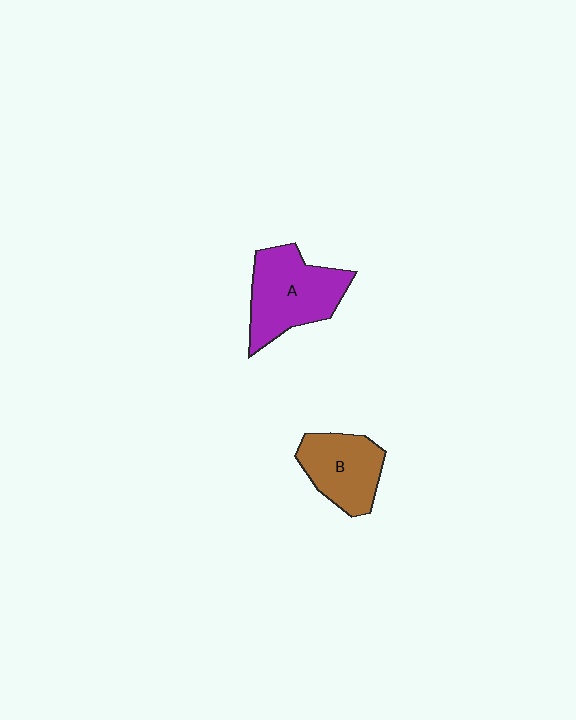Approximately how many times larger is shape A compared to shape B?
Approximately 1.3 times.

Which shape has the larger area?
Shape A (purple).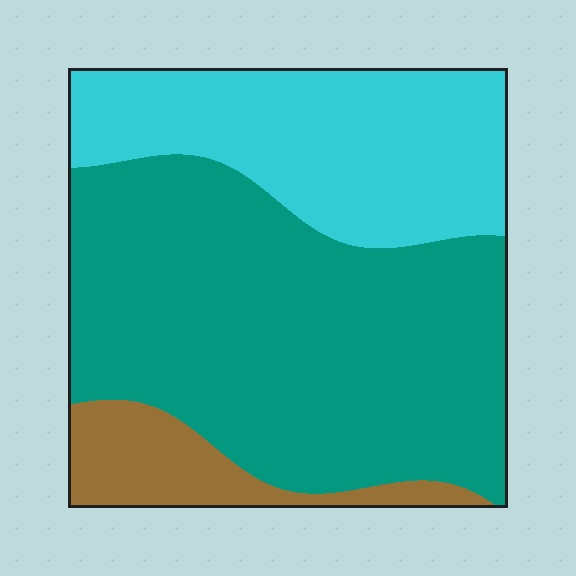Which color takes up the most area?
Teal, at roughly 60%.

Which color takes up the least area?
Brown, at roughly 10%.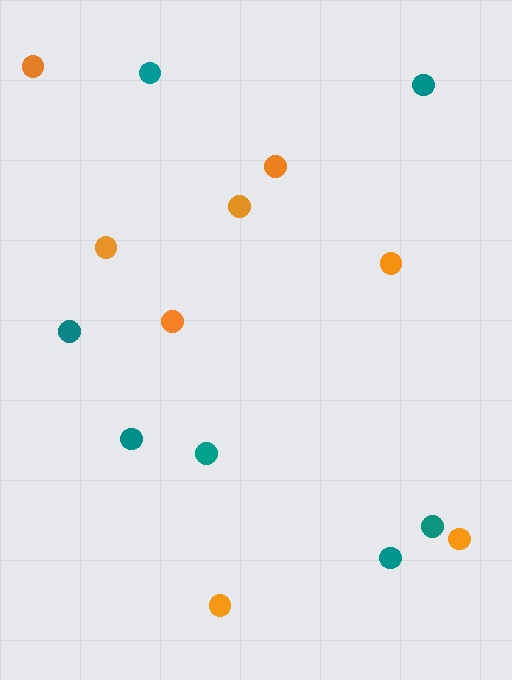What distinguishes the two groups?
There are 2 groups: one group of orange circles (8) and one group of teal circles (7).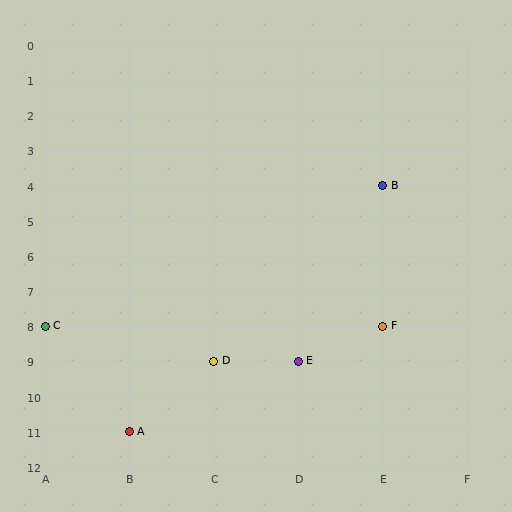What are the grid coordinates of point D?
Point D is at grid coordinates (C, 9).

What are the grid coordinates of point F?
Point F is at grid coordinates (E, 8).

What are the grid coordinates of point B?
Point B is at grid coordinates (E, 4).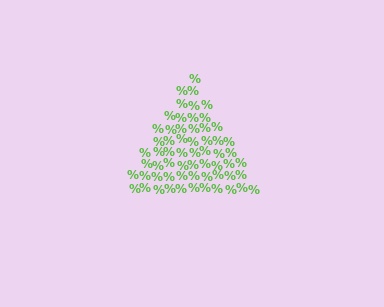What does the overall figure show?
The overall figure shows a triangle.